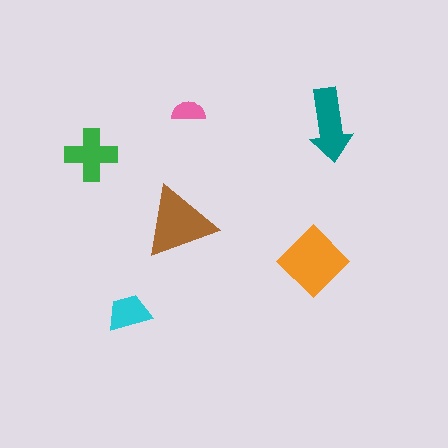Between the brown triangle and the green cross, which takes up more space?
The brown triangle.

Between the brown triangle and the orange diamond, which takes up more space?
The orange diamond.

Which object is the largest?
The orange diamond.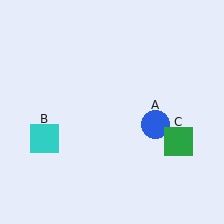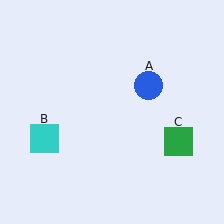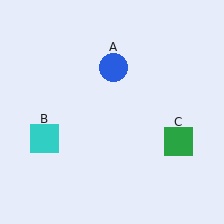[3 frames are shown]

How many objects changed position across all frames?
1 object changed position: blue circle (object A).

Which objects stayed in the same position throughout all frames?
Cyan square (object B) and green square (object C) remained stationary.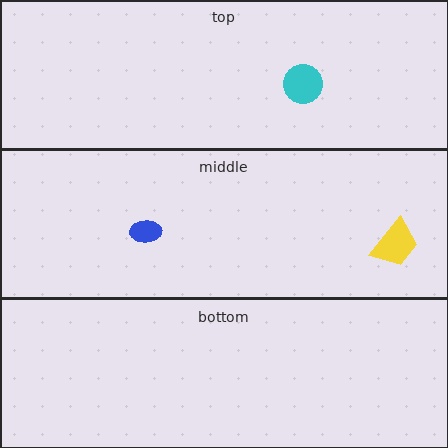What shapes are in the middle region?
The yellow trapezoid, the blue ellipse.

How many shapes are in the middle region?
2.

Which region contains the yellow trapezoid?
The middle region.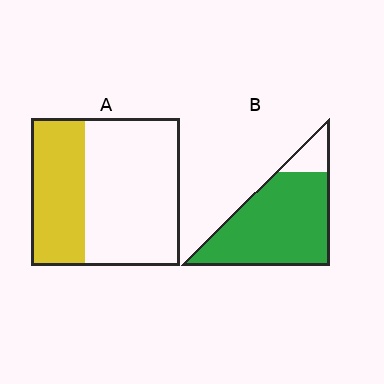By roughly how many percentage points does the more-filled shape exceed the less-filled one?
By roughly 50 percentage points (B over A).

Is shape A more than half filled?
No.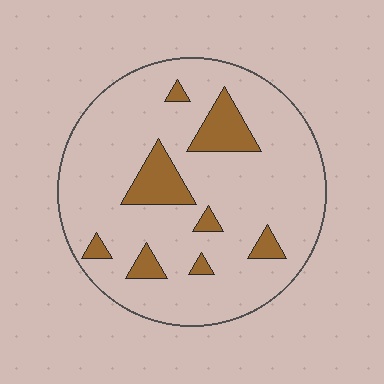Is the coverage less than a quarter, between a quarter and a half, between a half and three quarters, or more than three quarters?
Less than a quarter.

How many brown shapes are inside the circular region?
8.